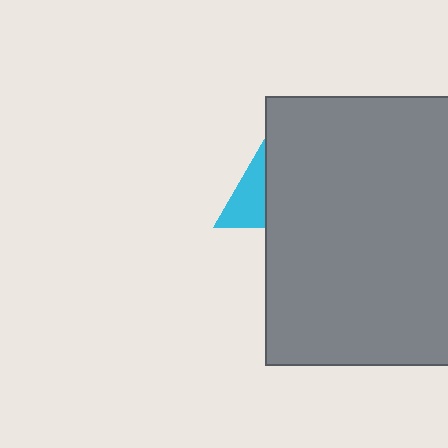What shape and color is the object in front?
The object in front is a gray rectangle.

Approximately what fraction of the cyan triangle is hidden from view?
Roughly 69% of the cyan triangle is hidden behind the gray rectangle.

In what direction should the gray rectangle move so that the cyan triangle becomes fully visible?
The gray rectangle should move right. That is the shortest direction to clear the overlap and leave the cyan triangle fully visible.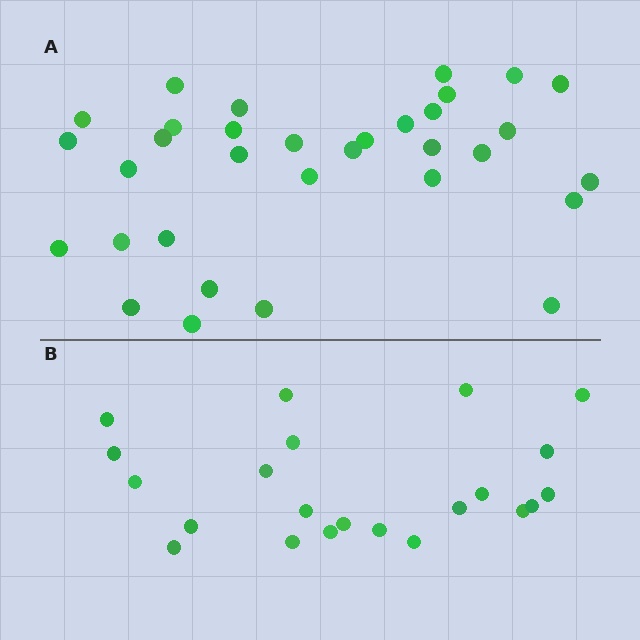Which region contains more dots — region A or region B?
Region A (the top region) has more dots.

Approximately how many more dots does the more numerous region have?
Region A has roughly 12 or so more dots than region B.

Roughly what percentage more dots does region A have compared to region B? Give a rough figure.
About 50% more.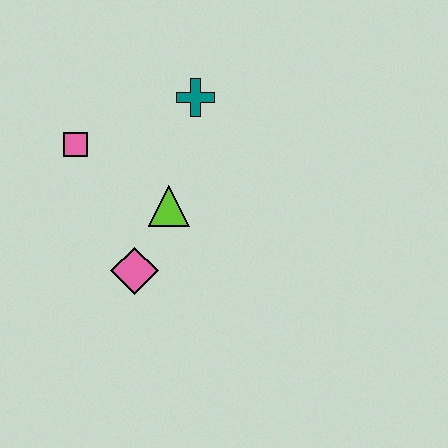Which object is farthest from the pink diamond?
The teal cross is farthest from the pink diamond.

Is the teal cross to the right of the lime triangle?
Yes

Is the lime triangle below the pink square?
Yes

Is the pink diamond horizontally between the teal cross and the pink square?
Yes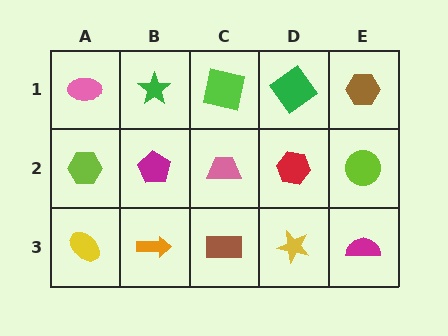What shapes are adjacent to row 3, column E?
A lime circle (row 2, column E), a yellow star (row 3, column D).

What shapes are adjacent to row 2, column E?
A brown hexagon (row 1, column E), a magenta semicircle (row 3, column E), a red hexagon (row 2, column D).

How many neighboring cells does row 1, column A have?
2.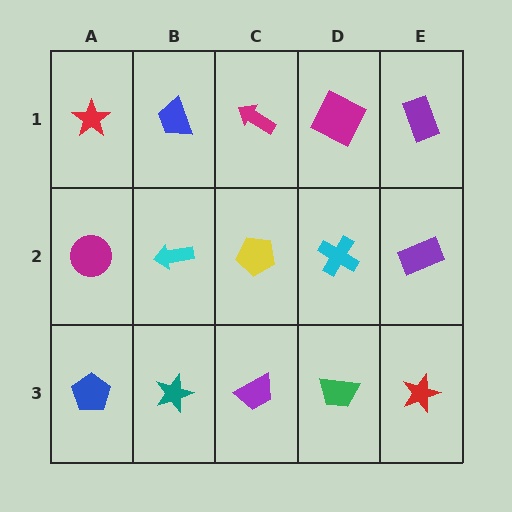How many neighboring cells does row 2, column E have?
3.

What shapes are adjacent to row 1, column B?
A cyan arrow (row 2, column B), a red star (row 1, column A), a magenta arrow (row 1, column C).